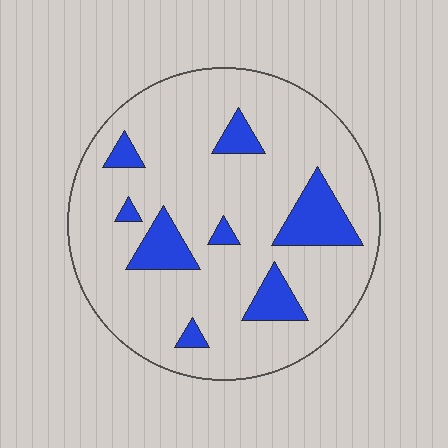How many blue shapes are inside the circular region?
8.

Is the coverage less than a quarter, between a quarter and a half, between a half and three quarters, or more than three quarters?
Less than a quarter.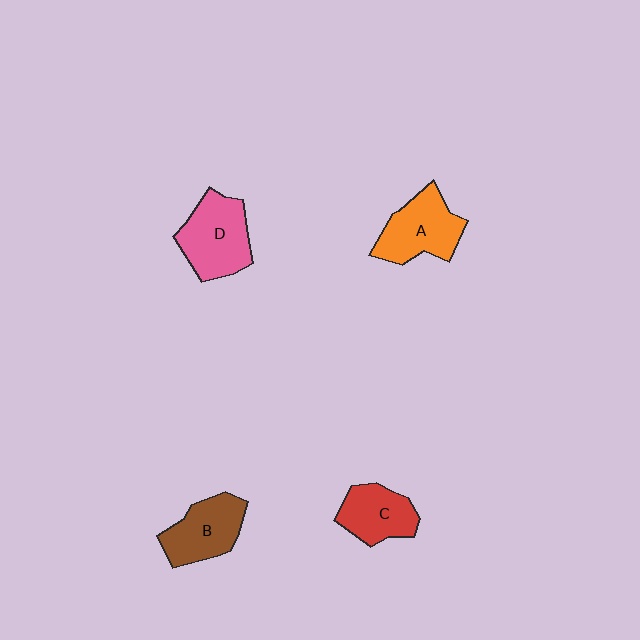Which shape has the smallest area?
Shape C (red).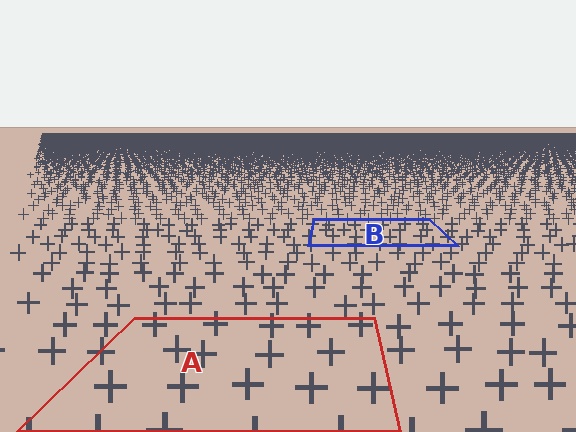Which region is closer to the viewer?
Region A is closer. The texture elements there are larger and more spread out.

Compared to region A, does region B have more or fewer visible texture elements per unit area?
Region B has more texture elements per unit area — they are packed more densely because it is farther away.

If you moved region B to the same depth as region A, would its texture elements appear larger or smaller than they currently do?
They would appear larger. At a closer depth, the same texture elements are projected at a bigger on-screen size.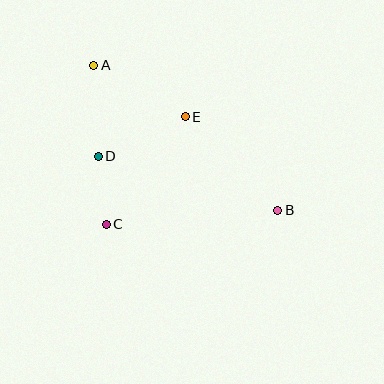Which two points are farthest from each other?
Points A and B are farthest from each other.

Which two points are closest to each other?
Points C and D are closest to each other.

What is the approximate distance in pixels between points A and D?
The distance between A and D is approximately 91 pixels.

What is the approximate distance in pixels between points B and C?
The distance between B and C is approximately 172 pixels.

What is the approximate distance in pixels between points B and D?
The distance between B and D is approximately 187 pixels.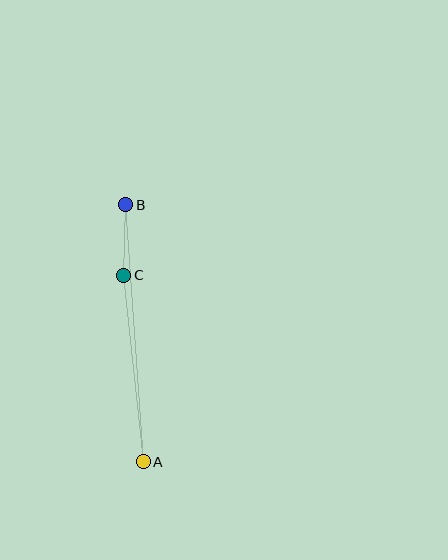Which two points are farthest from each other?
Points A and B are farthest from each other.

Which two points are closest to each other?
Points B and C are closest to each other.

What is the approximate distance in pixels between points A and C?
The distance between A and C is approximately 188 pixels.